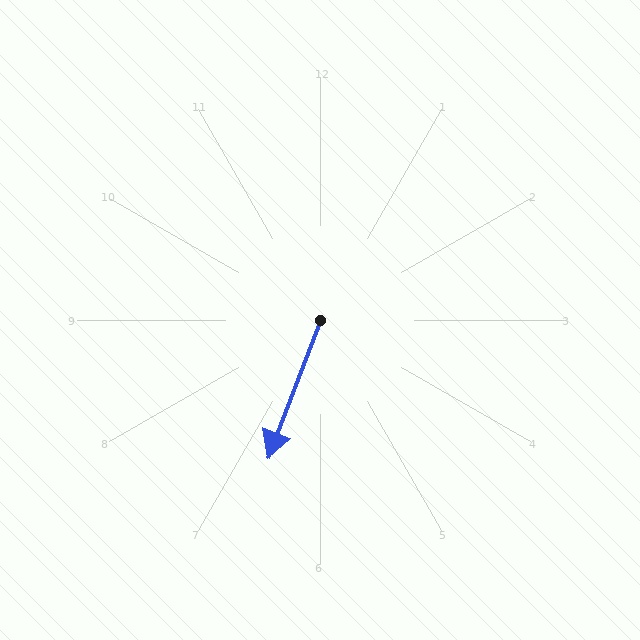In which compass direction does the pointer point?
South.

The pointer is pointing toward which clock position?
Roughly 7 o'clock.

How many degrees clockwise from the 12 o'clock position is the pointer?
Approximately 201 degrees.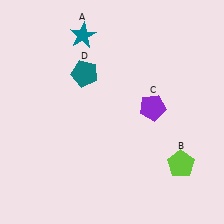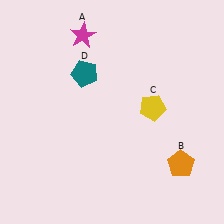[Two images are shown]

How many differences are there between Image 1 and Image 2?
There are 3 differences between the two images.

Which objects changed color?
A changed from teal to magenta. B changed from lime to orange. C changed from purple to yellow.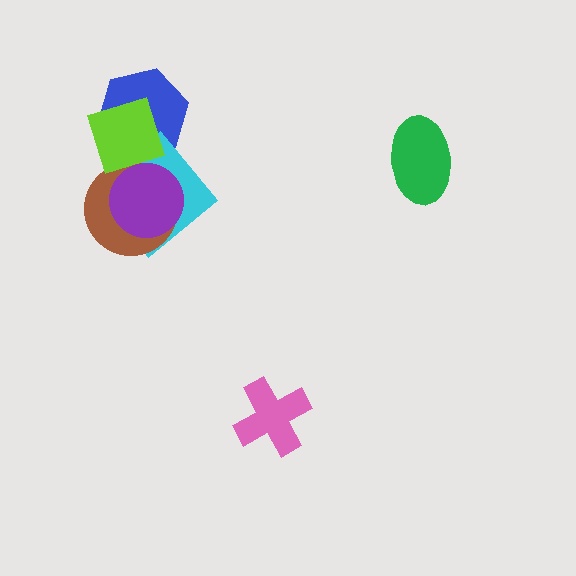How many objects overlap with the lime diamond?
4 objects overlap with the lime diamond.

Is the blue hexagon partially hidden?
Yes, it is partially covered by another shape.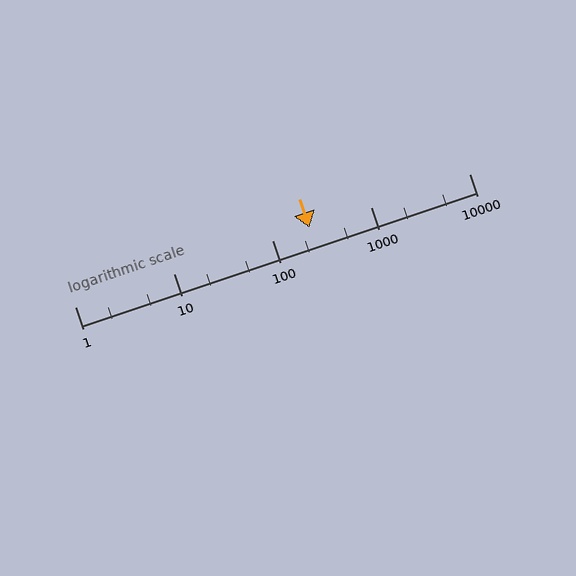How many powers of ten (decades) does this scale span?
The scale spans 4 decades, from 1 to 10000.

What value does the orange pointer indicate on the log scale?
The pointer indicates approximately 240.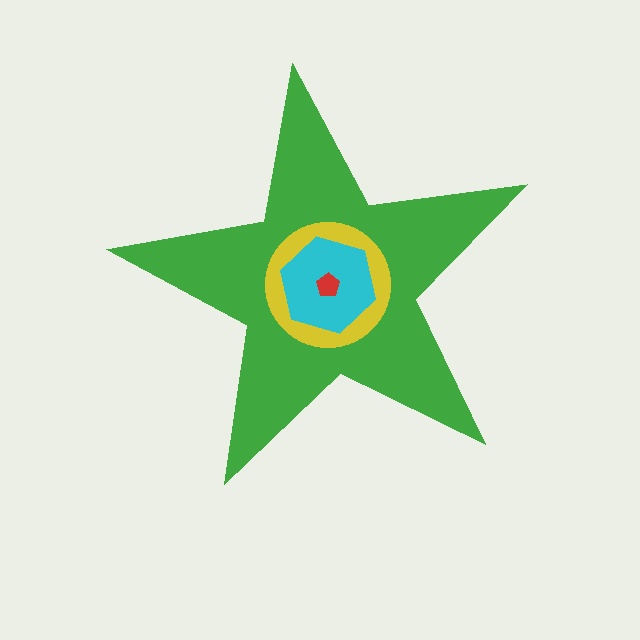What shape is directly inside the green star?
The yellow circle.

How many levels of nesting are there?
4.